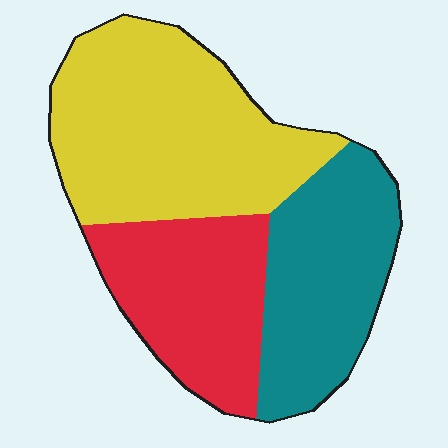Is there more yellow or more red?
Yellow.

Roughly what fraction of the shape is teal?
Teal covers roughly 30% of the shape.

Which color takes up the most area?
Yellow, at roughly 45%.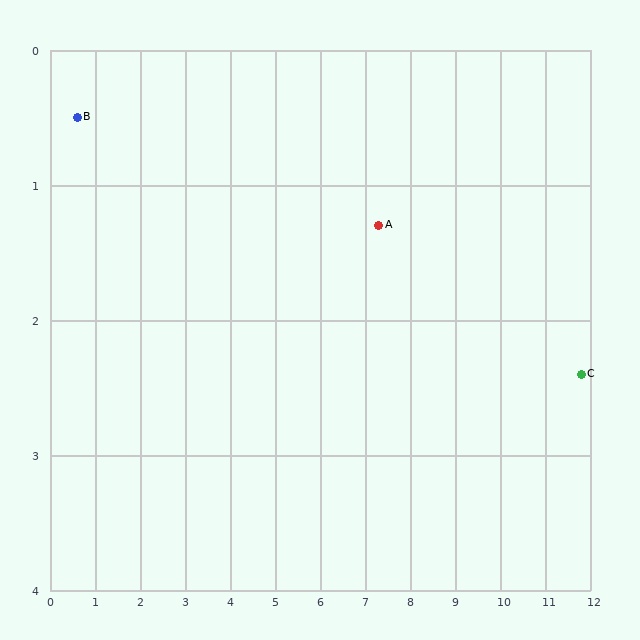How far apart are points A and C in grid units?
Points A and C are about 4.6 grid units apart.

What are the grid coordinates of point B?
Point B is at approximately (0.6, 0.5).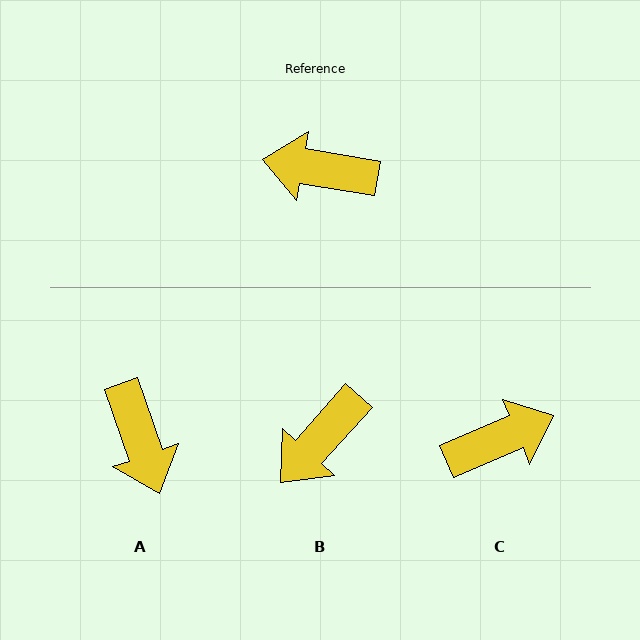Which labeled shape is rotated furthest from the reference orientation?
C, about 147 degrees away.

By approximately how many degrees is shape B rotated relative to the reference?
Approximately 58 degrees counter-clockwise.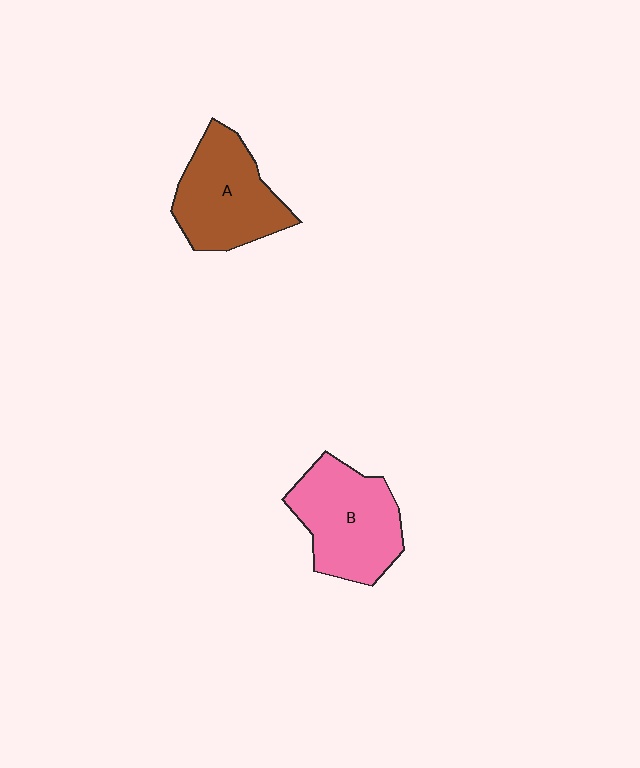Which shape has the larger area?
Shape B (pink).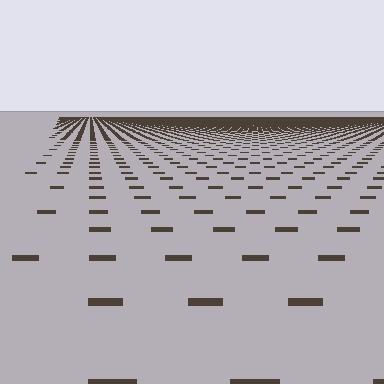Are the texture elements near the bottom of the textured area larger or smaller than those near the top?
Larger. Near the bottom, elements are closer to the viewer and appear at a bigger on-screen size.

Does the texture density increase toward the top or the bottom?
Density increases toward the top.